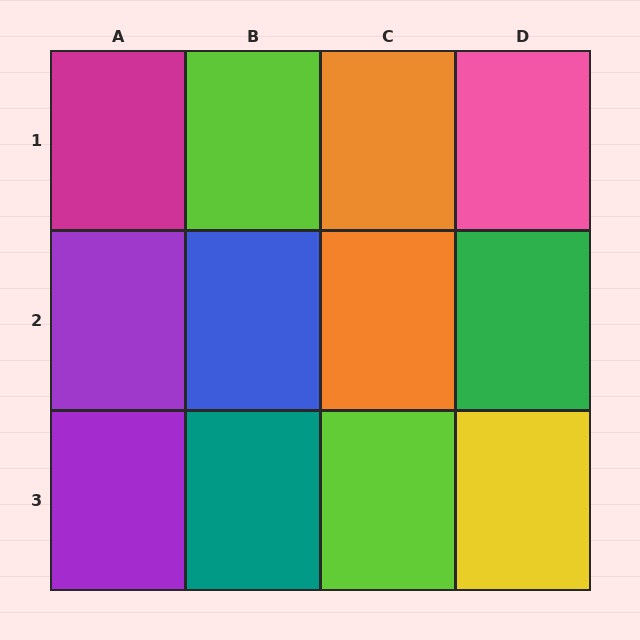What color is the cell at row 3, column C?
Lime.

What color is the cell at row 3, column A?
Purple.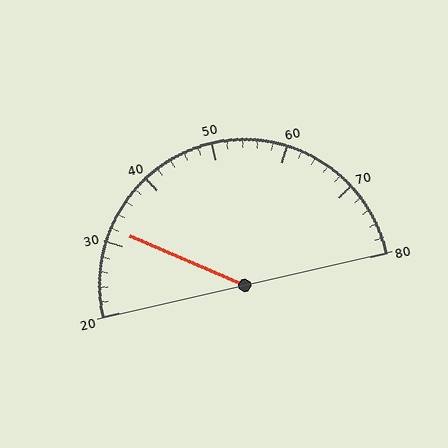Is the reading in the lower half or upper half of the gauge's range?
The reading is in the lower half of the range (20 to 80).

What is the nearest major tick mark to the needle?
The nearest major tick mark is 30.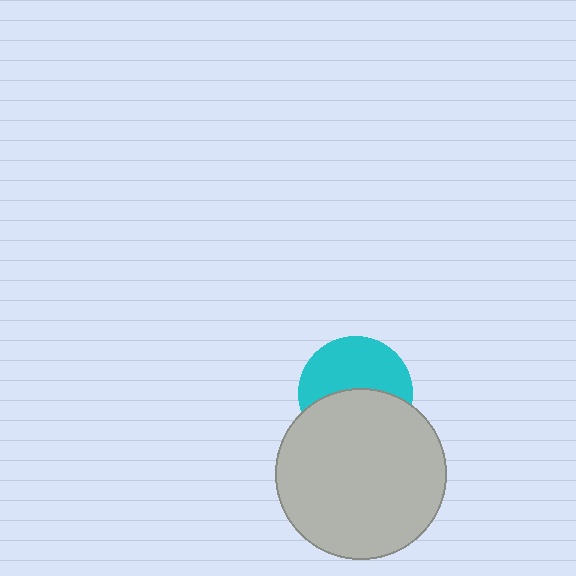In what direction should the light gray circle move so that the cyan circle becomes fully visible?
The light gray circle should move down. That is the shortest direction to clear the overlap and leave the cyan circle fully visible.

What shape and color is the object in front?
The object in front is a light gray circle.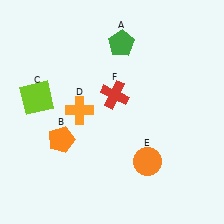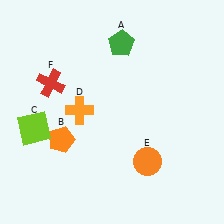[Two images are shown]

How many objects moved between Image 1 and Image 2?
2 objects moved between the two images.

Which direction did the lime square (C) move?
The lime square (C) moved down.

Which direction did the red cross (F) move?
The red cross (F) moved left.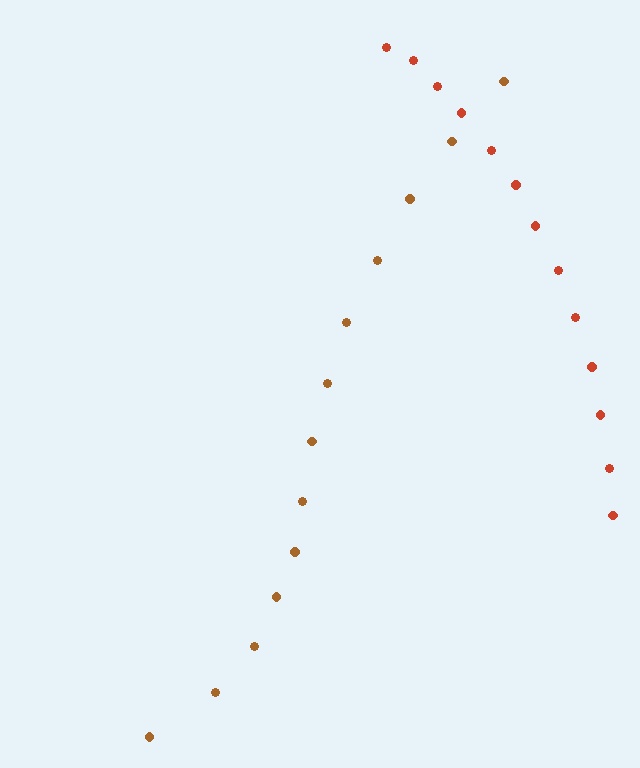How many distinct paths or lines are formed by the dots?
There are 2 distinct paths.